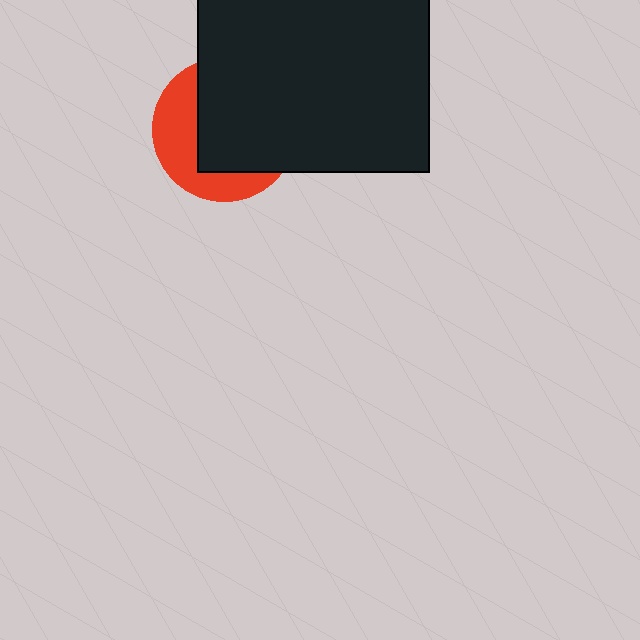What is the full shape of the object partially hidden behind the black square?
The partially hidden object is a red circle.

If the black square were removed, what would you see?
You would see the complete red circle.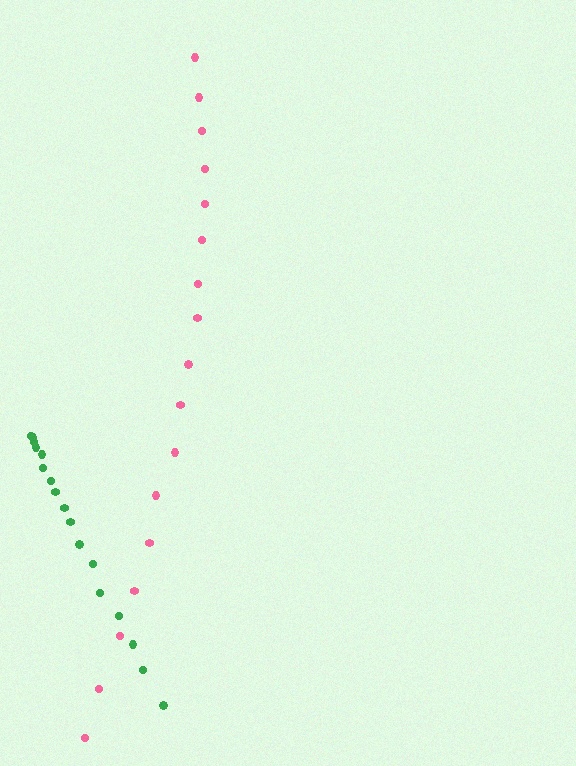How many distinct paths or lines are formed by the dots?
There are 2 distinct paths.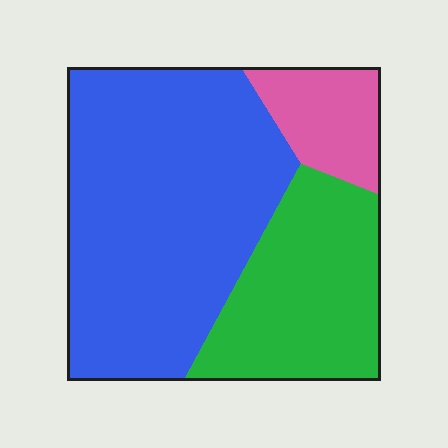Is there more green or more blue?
Blue.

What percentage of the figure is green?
Green covers about 30% of the figure.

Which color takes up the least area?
Pink, at roughly 10%.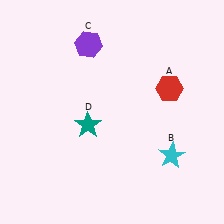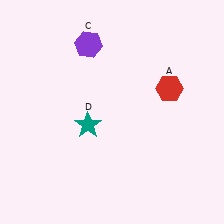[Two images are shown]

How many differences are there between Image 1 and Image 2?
There is 1 difference between the two images.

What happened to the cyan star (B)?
The cyan star (B) was removed in Image 2. It was in the bottom-right area of Image 1.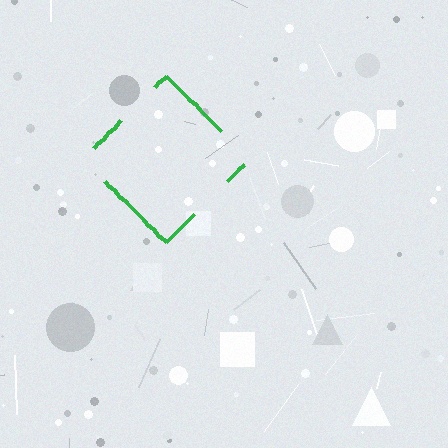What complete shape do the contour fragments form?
The contour fragments form a diamond.